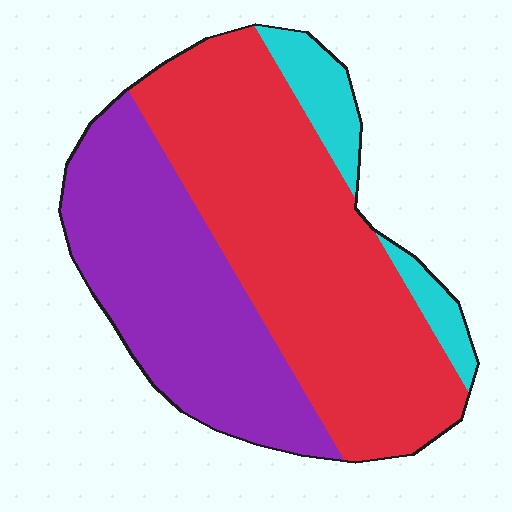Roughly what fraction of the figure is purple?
Purple covers roughly 35% of the figure.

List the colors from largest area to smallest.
From largest to smallest: red, purple, cyan.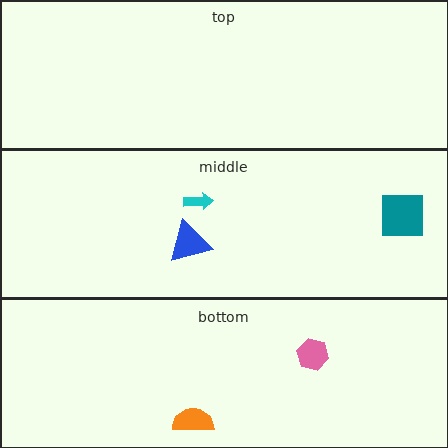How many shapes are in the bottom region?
2.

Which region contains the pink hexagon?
The bottom region.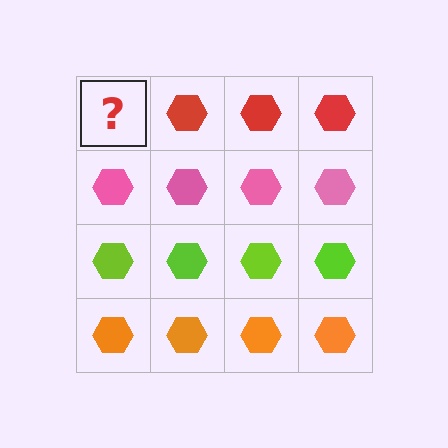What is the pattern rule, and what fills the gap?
The rule is that each row has a consistent color. The gap should be filled with a red hexagon.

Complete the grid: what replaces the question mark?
The question mark should be replaced with a red hexagon.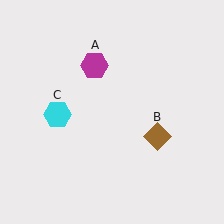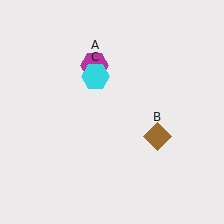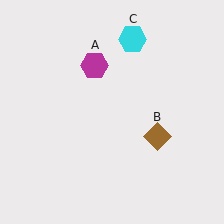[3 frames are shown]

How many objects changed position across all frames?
1 object changed position: cyan hexagon (object C).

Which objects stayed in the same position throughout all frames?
Magenta hexagon (object A) and brown diamond (object B) remained stationary.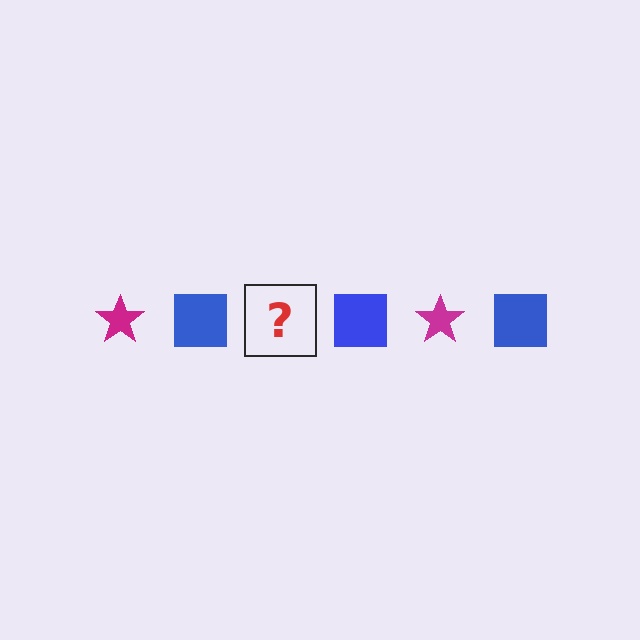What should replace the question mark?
The question mark should be replaced with a magenta star.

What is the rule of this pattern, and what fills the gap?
The rule is that the pattern alternates between magenta star and blue square. The gap should be filled with a magenta star.